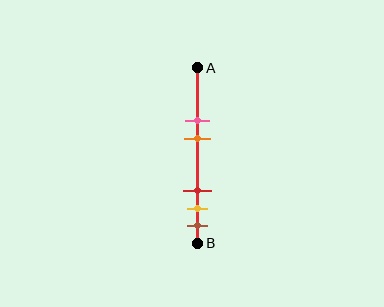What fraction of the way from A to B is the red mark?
The red mark is approximately 70% (0.7) of the way from A to B.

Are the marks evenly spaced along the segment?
No, the marks are not evenly spaced.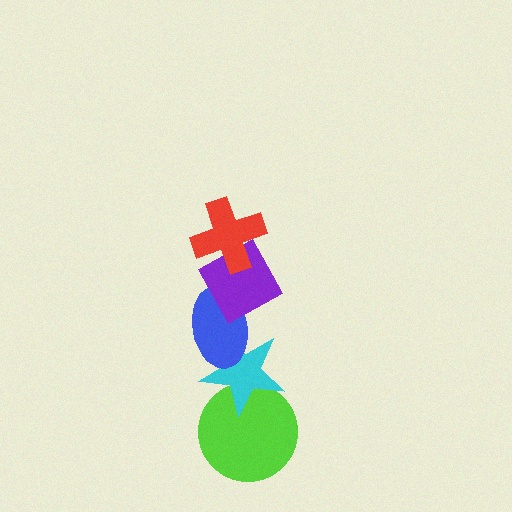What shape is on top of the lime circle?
The cyan star is on top of the lime circle.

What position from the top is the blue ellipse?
The blue ellipse is 3rd from the top.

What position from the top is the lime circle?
The lime circle is 5th from the top.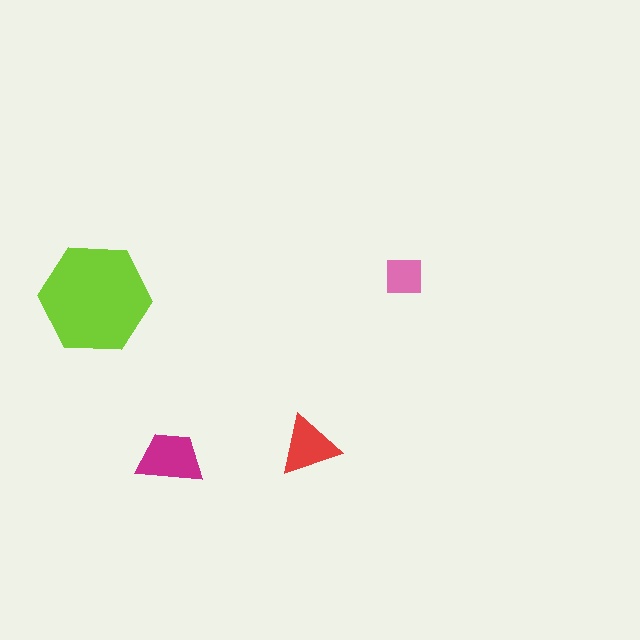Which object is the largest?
The lime hexagon.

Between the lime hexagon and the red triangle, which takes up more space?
The lime hexagon.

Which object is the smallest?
The pink square.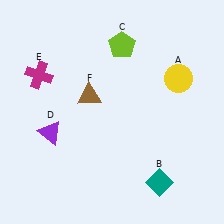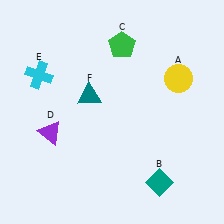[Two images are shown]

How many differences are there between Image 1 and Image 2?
There are 3 differences between the two images.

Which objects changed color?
C changed from lime to green. E changed from magenta to cyan. F changed from brown to teal.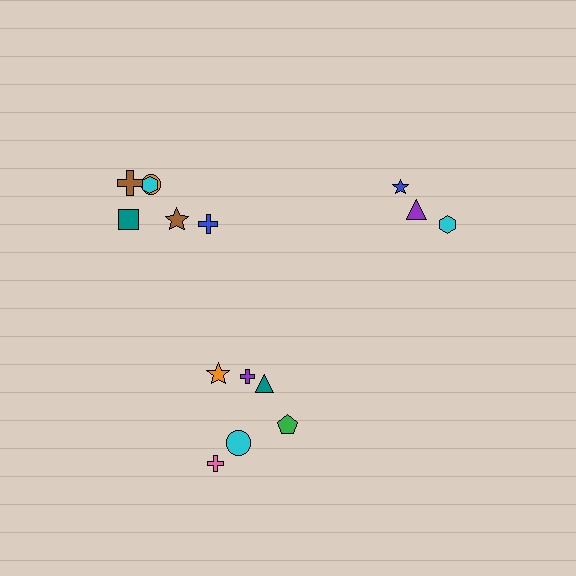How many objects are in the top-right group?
There are 3 objects.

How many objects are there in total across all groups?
There are 15 objects.